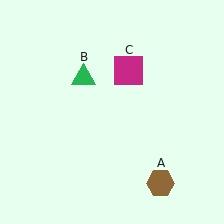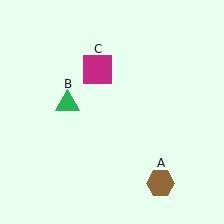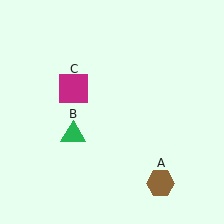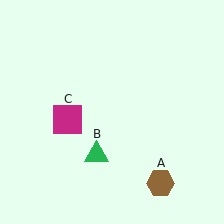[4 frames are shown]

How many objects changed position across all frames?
2 objects changed position: green triangle (object B), magenta square (object C).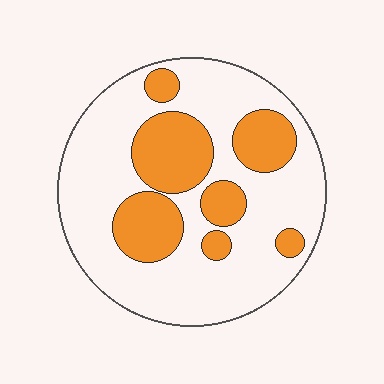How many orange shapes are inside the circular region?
7.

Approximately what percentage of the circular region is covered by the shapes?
Approximately 30%.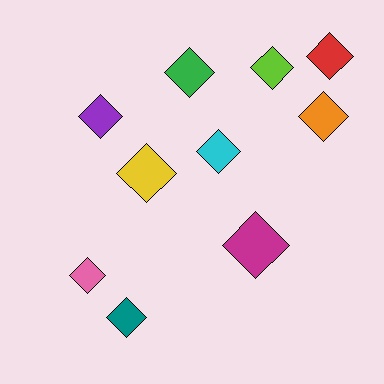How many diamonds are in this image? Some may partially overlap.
There are 10 diamonds.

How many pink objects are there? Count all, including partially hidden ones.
There is 1 pink object.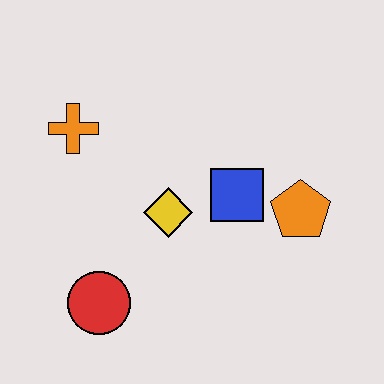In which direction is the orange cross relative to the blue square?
The orange cross is to the left of the blue square.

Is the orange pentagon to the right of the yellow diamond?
Yes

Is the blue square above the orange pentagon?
Yes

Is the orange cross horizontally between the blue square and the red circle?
No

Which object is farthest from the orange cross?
The orange pentagon is farthest from the orange cross.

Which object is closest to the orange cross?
The yellow diamond is closest to the orange cross.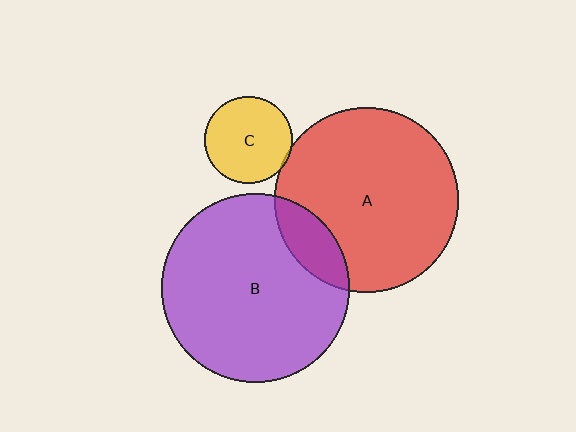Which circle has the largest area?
Circle B (purple).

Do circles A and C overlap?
Yes.